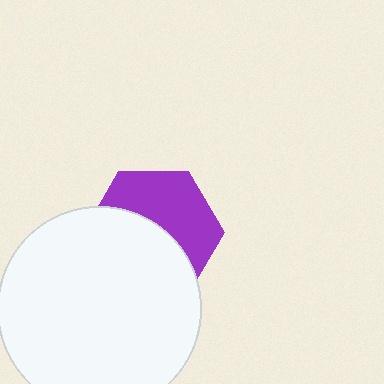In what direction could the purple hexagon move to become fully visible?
The purple hexagon could move up. That would shift it out from behind the white circle entirely.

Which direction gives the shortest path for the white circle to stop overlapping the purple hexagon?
Moving down gives the shortest separation.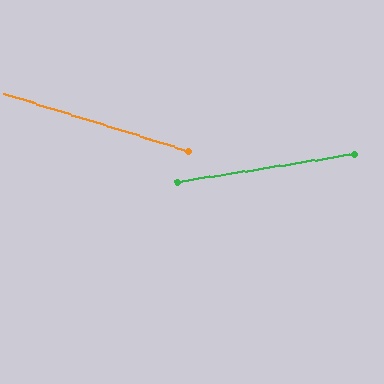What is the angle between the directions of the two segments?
Approximately 26 degrees.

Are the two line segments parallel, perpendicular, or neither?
Neither parallel nor perpendicular — they differ by about 26°.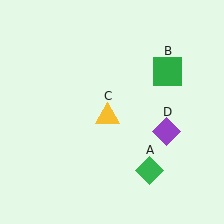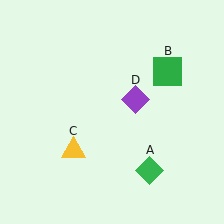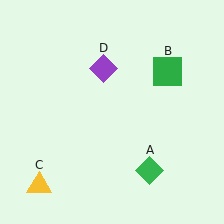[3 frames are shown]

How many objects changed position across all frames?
2 objects changed position: yellow triangle (object C), purple diamond (object D).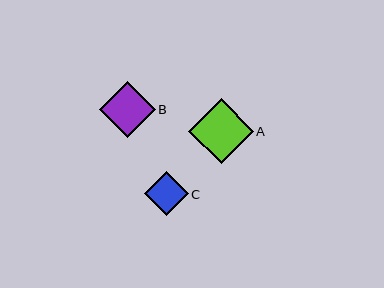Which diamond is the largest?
Diamond A is the largest with a size of approximately 64 pixels.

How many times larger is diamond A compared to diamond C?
Diamond A is approximately 1.5 times the size of diamond C.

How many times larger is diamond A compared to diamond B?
Diamond A is approximately 1.2 times the size of diamond B.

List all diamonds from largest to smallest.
From largest to smallest: A, B, C.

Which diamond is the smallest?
Diamond C is the smallest with a size of approximately 44 pixels.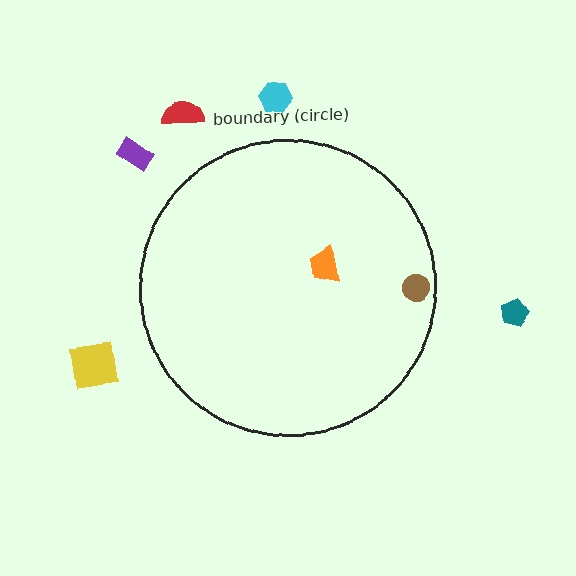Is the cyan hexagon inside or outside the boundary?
Outside.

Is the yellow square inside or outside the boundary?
Outside.